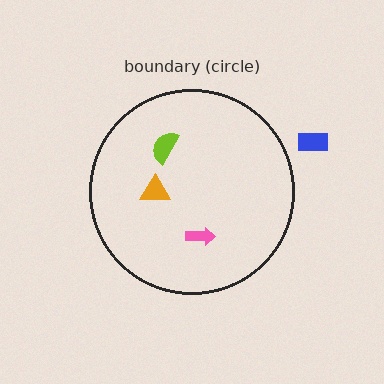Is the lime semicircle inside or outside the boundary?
Inside.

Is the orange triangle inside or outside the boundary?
Inside.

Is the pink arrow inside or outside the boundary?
Inside.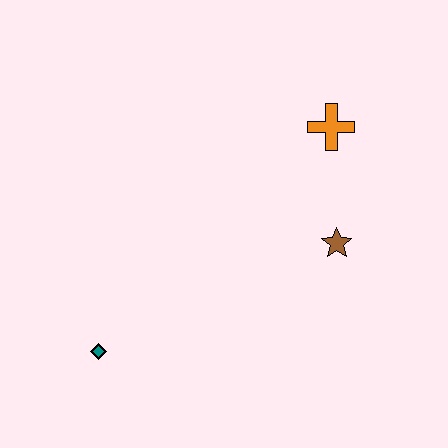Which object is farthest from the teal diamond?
The orange cross is farthest from the teal diamond.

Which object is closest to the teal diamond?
The brown star is closest to the teal diamond.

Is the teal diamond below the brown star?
Yes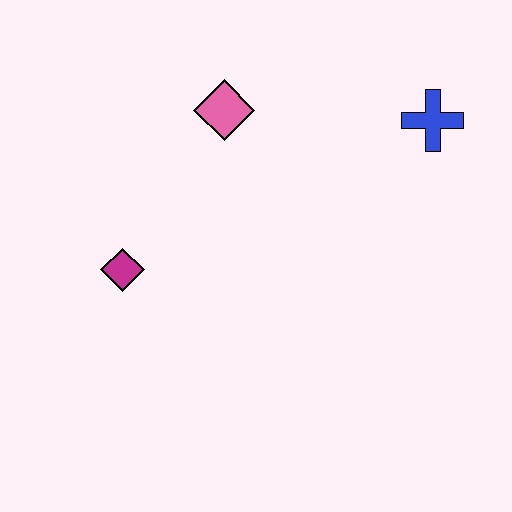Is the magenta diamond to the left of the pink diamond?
Yes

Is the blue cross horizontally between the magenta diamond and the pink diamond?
No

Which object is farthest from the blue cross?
The magenta diamond is farthest from the blue cross.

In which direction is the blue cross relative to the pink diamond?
The blue cross is to the right of the pink diamond.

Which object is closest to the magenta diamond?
The pink diamond is closest to the magenta diamond.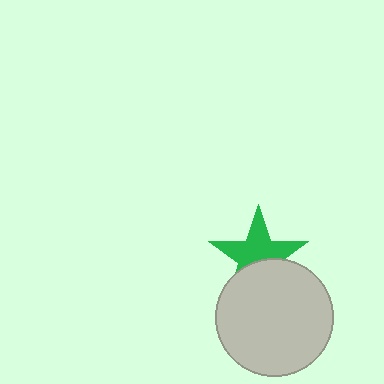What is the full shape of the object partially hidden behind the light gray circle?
The partially hidden object is a green star.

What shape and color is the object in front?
The object in front is a light gray circle.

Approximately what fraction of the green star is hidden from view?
Roughly 41% of the green star is hidden behind the light gray circle.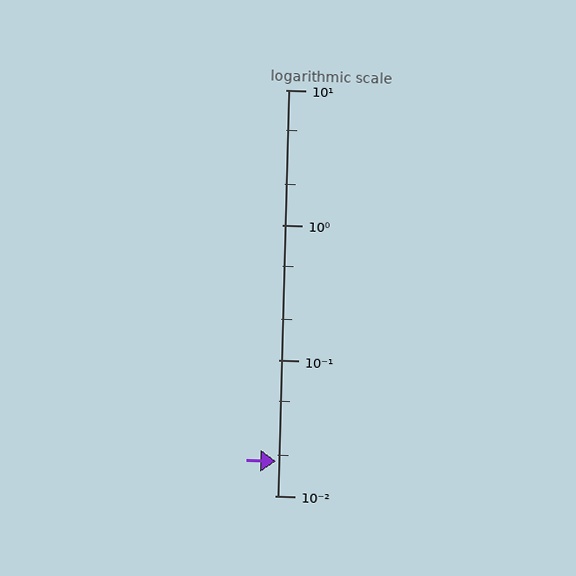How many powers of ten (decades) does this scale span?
The scale spans 3 decades, from 0.01 to 10.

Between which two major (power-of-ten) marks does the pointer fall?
The pointer is between 0.01 and 0.1.